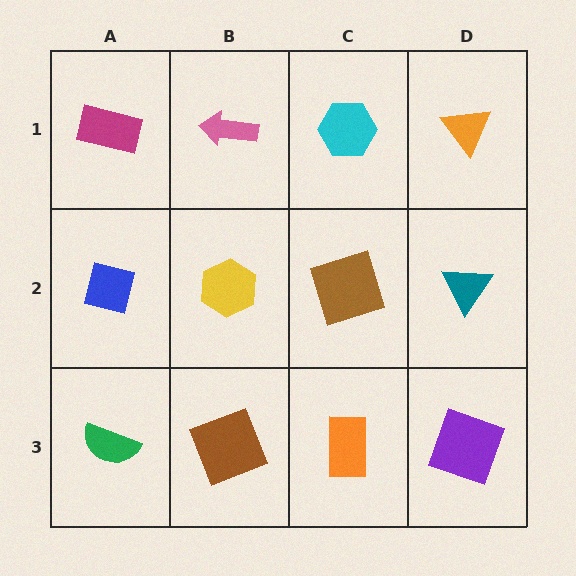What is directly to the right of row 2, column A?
A yellow hexagon.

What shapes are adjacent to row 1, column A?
A blue square (row 2, column A), a pink arrow (row 1, column B).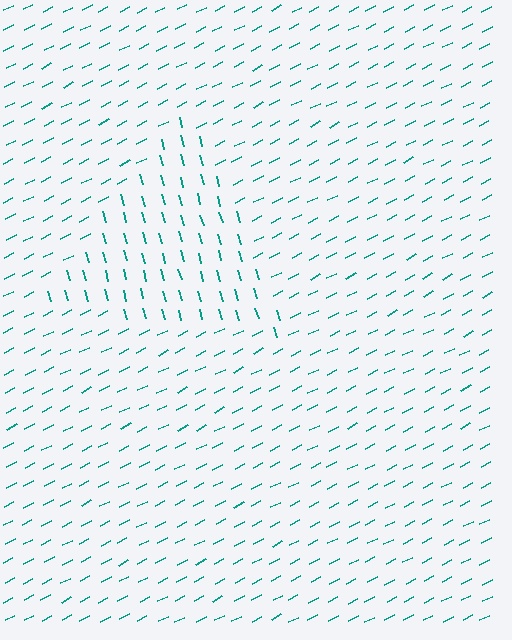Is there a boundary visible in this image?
Yes, there is a texture boundary formed by a change in line orientation.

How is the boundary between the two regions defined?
The boundary is defined purely by a change in line orientation (approximately 79 degrees difference). All lines are the same color and thickness.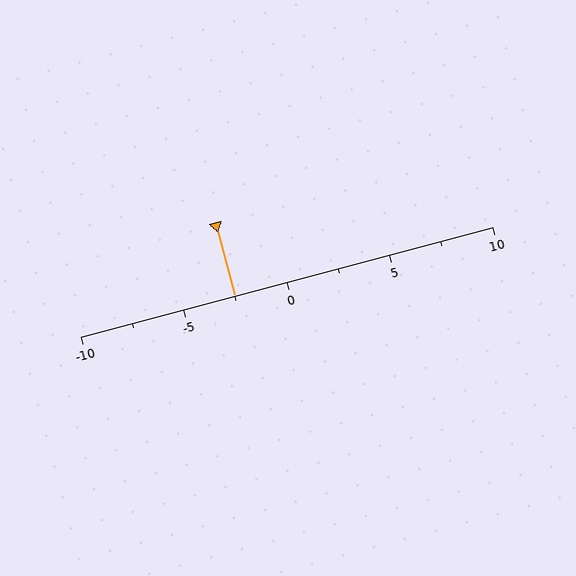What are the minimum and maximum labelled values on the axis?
The axis runs from -10 to 10.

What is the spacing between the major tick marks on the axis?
The major ticks are spaced 5 apart.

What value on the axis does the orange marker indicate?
The marker indicates approximately -2.5.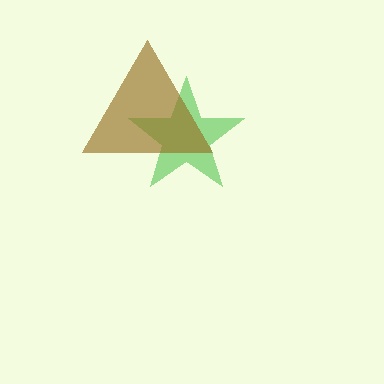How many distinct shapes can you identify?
There are 2 distinct shapes: a green star, a brown triangle.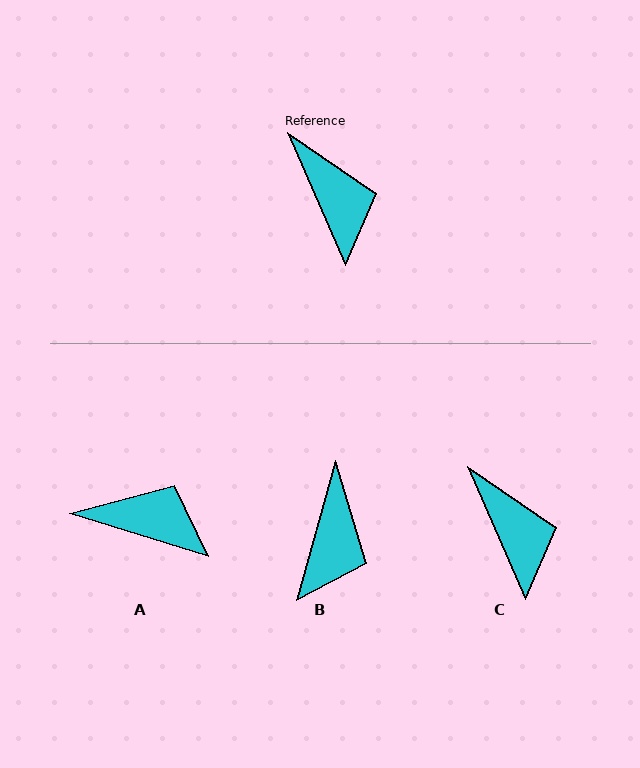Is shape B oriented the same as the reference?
No, it is off by about 39 degrees.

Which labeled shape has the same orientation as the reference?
C.